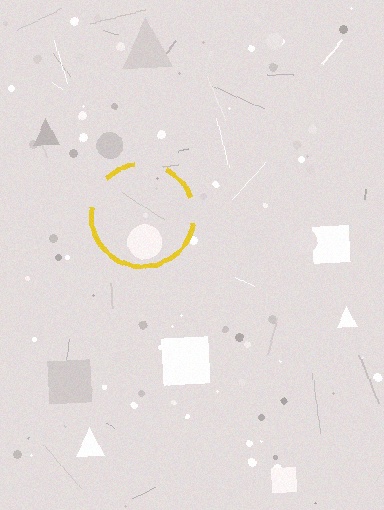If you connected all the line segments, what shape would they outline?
They would outline a circle.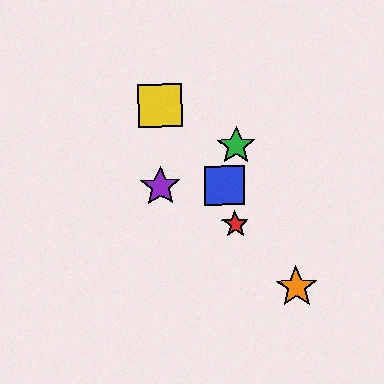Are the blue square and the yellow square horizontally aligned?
No, the blue square is at y≈186 and the yellow square is at y≈106.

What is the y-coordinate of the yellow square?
The yellow square is at y≈106.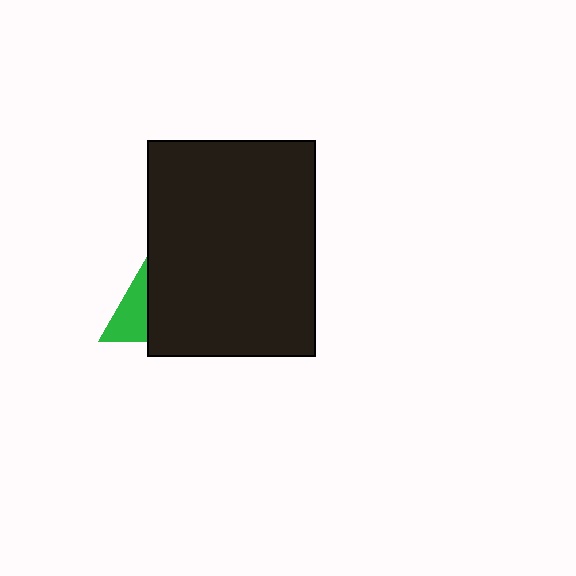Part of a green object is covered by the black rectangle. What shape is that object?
It is a triangle.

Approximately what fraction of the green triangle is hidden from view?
Roughly 59% of the green triangle is hidden behind the black rectangle.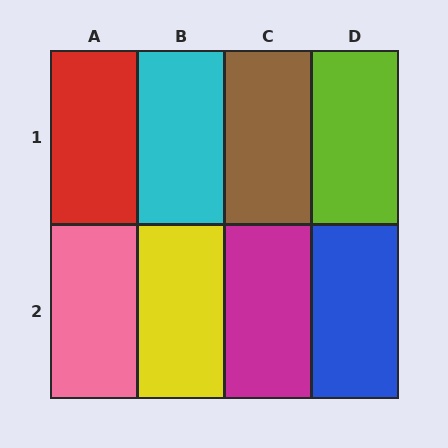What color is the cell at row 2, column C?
Magenta.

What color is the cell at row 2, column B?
Yellow.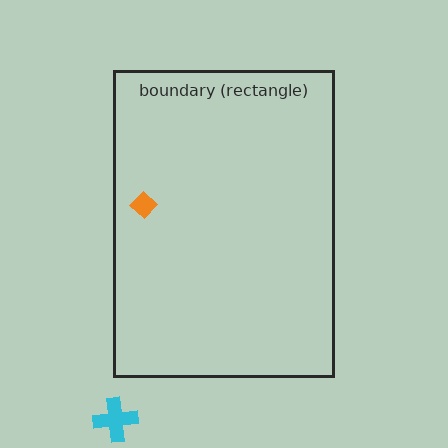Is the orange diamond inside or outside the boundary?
Inside.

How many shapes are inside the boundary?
1 inside, 1 outside.